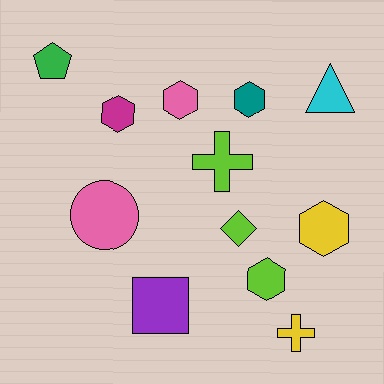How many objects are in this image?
There are 12 objects.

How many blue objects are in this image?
There are no blue objects.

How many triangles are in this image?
There is 1 triangle.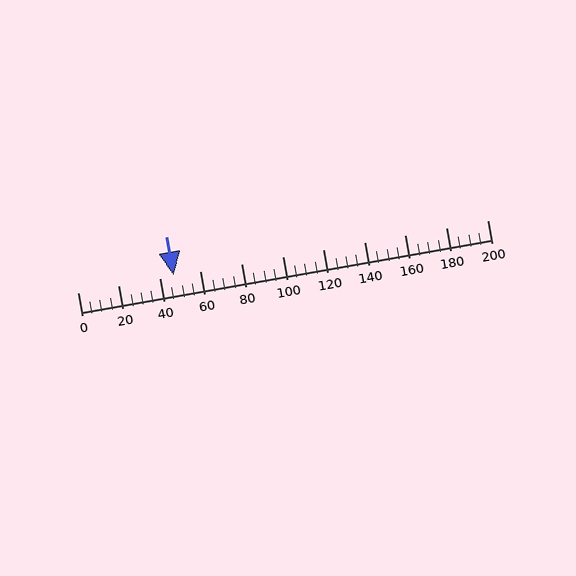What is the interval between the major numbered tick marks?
The major tick marks are spaced 20 units apart.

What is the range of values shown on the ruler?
The ruler shows values from 0 to 200.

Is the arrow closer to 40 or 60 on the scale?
The arrow is closer to 40.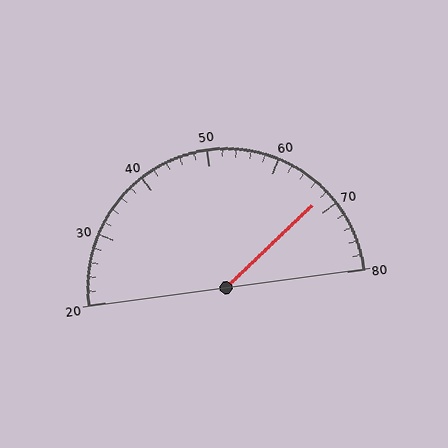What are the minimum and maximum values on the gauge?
The gauge ranges from 20 to 80.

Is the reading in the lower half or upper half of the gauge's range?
The reading is in the upper half of the range (20 to 80).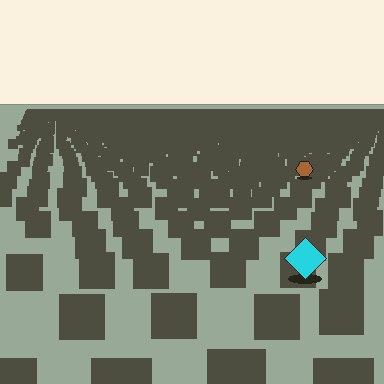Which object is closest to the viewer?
The cyan diamond is closest. The texture marks near it are larger and more spread out.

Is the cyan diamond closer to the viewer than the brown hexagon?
Yes. The cyan diamond is closer — you can tell from the texture gradient: the ground texture is coarser near it.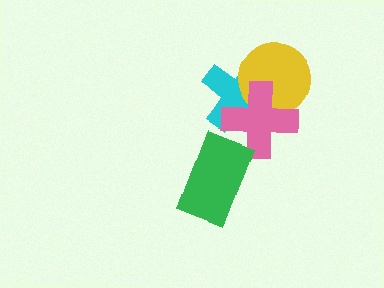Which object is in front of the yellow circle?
The pink cross is in front of the yellow circle.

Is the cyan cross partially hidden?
Yes, it is partially covered by another shape.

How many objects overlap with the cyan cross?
2 objects overlap with the cyan cross.